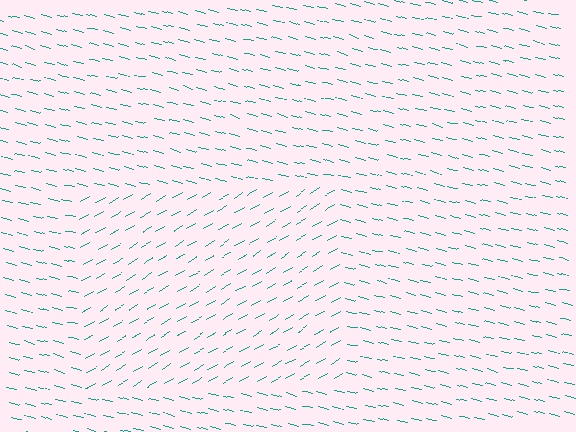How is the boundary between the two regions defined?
The boundary is defined purely by a change in line orientation (approximately 45 degrees difference). All lines are the same color and thickness.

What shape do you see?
I see a rectangle.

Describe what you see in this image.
The image is filled with small teal line segments. A rectangle region in the image has lines oriented differently from the surrounding lines, creating a visible texture boundary.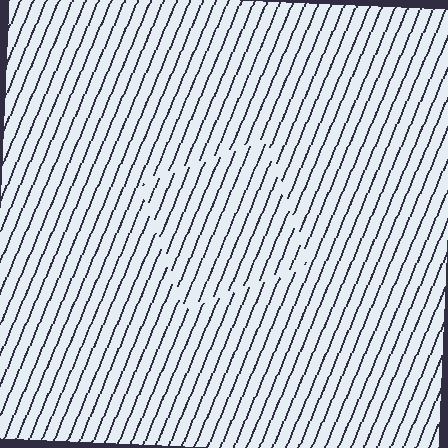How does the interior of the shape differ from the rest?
The interior of the shape contains the same grating, shifted by half a period — the contour is defined by the phase discontinuity where line-ends from the inner and outer gratings abut.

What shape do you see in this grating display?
An illusory square. The interior of the shape contains the same grating, shifted by half a period — the contour is defined by the phase discontinuity where line-ends from the inner and outer gratings abut.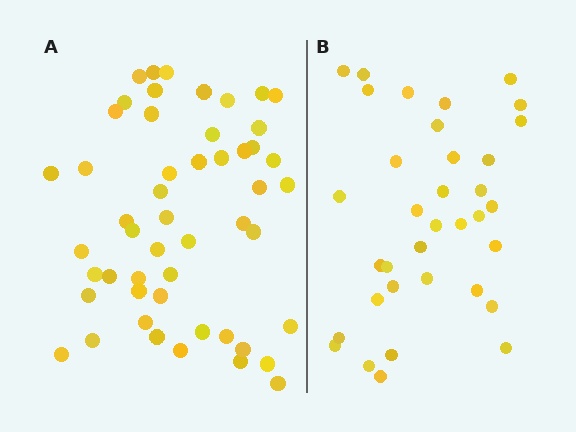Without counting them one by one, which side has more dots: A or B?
Region A (the left region) has more dots.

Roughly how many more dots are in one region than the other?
Region A has approximately 15 more dots than region B.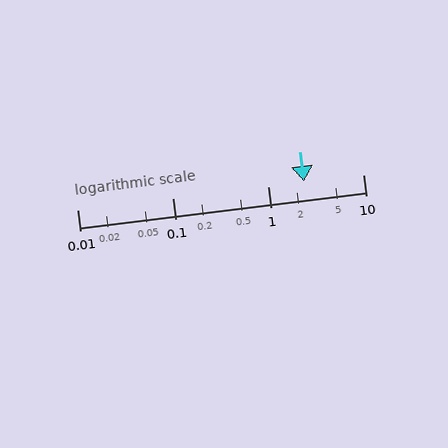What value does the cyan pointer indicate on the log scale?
The pointer indicates approximately 2.4.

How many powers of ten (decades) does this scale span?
The scale spans 3 decades, from 0.01 to 10.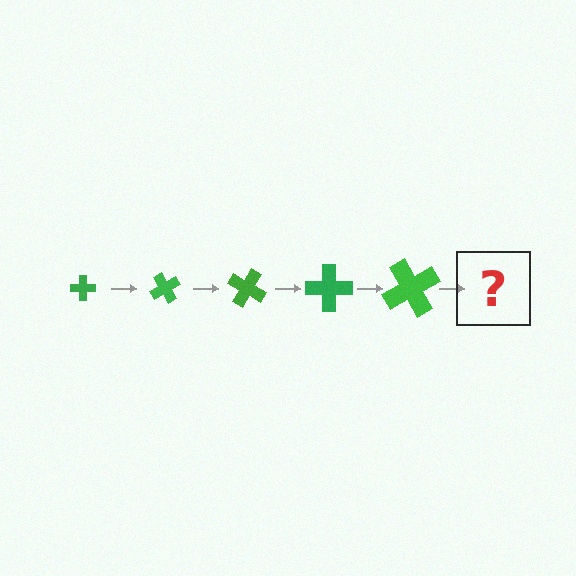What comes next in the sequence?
The next element should be a cross, larger than the previous one and rotated 300 degrees from the start.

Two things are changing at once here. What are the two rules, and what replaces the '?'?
The two rules are that the cross grows larger each step and it rotates 60 degrees each step. The '?' should be a cross, larger than the previous one and rotated 300 degrees from the start.